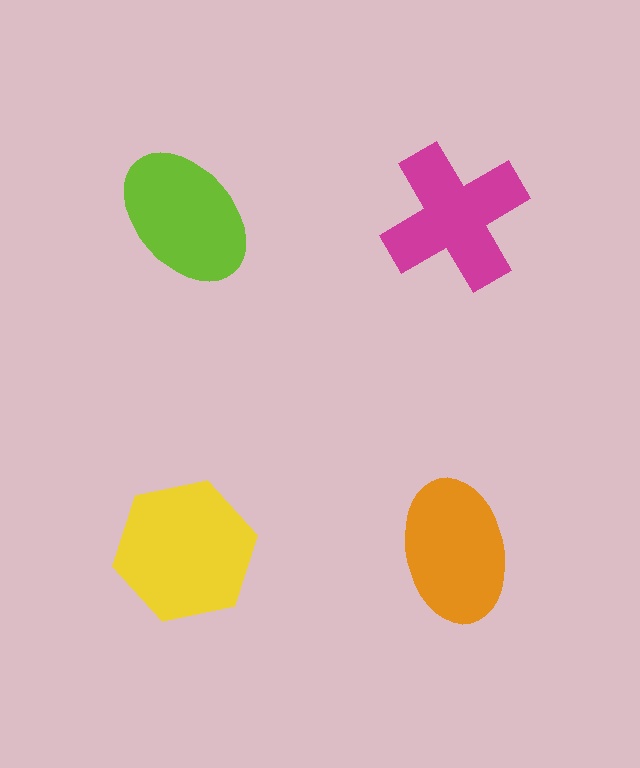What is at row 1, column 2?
A magenta cross.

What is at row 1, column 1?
A lime ellipse.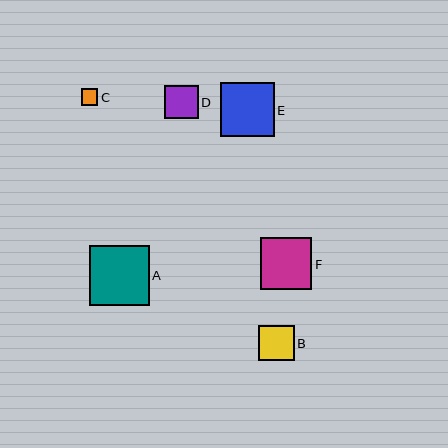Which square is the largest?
Square A is the largest with a size of approximately 60 pixels.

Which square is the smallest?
Square C is the smallest with a size of approximately 17 pixels.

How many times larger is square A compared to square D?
Square A is approximately 1.8 times the size of square D.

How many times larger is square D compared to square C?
Square D is approximately 2.0 times the size of square C.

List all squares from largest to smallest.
From largest to smallest: A, E, F, B, D, C.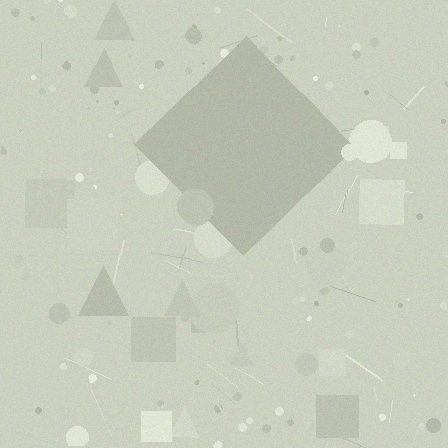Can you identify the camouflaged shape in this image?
The camouflaged shape is a diamond.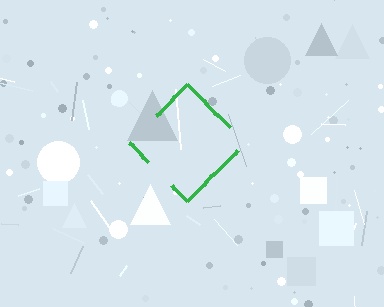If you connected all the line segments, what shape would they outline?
They would outline a diamond.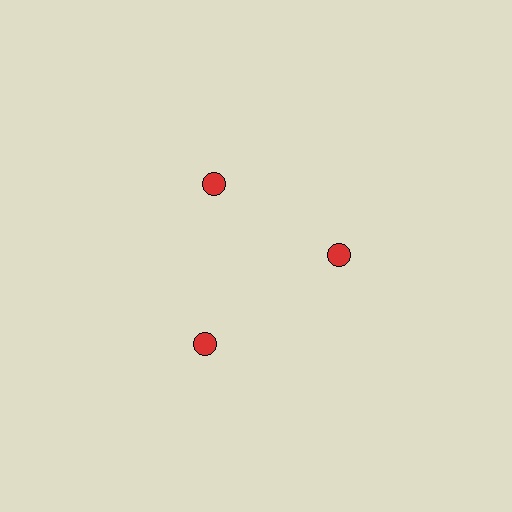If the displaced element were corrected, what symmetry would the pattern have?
It would have 3-fold rotational symmetry — the pattern would map onto itself every 120 degrees.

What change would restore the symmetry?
The symmetry would be restored by moving it inward, back onto the ring so that all 3 circles sit at equal angles and equal distance from the center.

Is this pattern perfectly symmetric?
No. The 3 red circles are arranged in a ring, but one element near the 7 o'clock position is pushed outward from the center, breaking the 3-fold rotational symmetry.